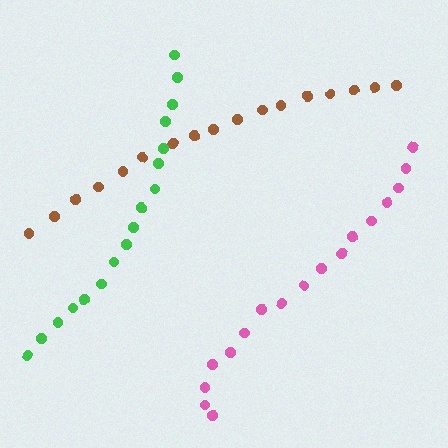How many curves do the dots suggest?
There are 3 distinct paths.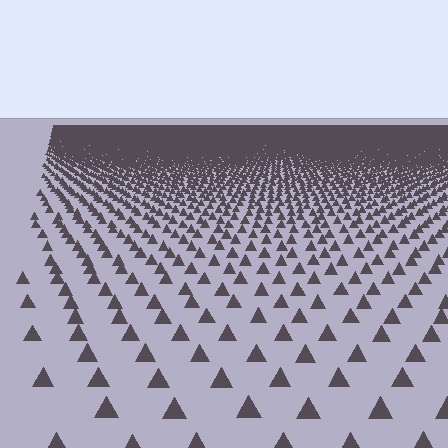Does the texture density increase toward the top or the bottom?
Density increases toward the top.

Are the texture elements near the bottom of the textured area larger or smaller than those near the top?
Larger. Near the bottom, elements are closer to the viewer and appear at a bigger on-screen size.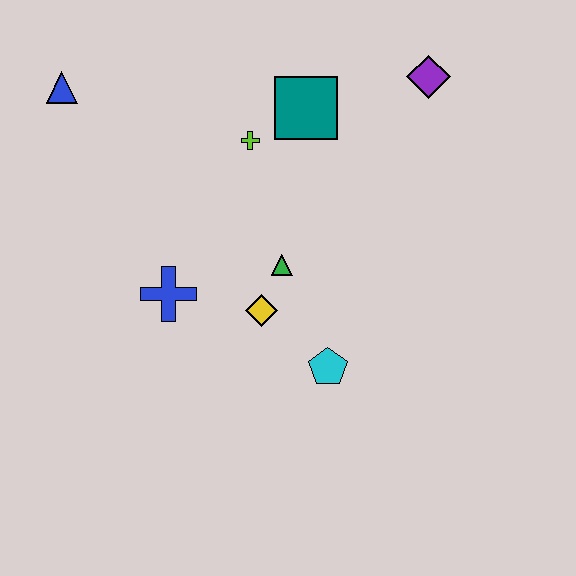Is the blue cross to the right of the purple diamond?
No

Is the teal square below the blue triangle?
Yes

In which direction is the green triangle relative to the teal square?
The green triangle is below the teal square.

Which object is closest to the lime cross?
The teal square is closest to the lime cross.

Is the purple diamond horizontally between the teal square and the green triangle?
No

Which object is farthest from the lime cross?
The cyan pentagon is farthest from the lime cross.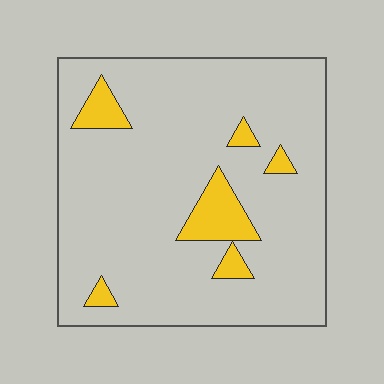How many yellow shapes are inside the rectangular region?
6.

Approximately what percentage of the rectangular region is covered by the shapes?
Approximately 10%.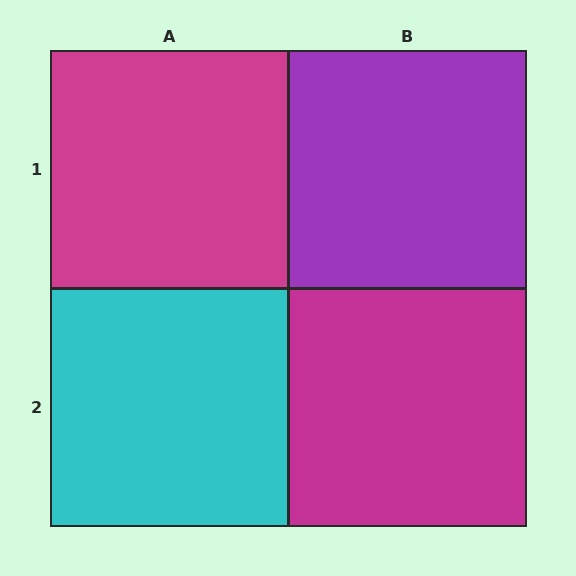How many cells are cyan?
1 cell is cyan.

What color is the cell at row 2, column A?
Cyan.